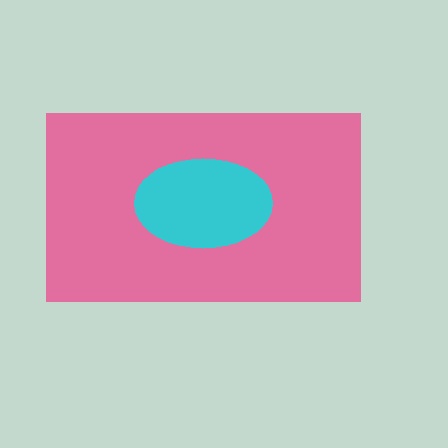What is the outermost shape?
The pink rectangle.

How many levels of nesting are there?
2.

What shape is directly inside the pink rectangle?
The cyan ellipse.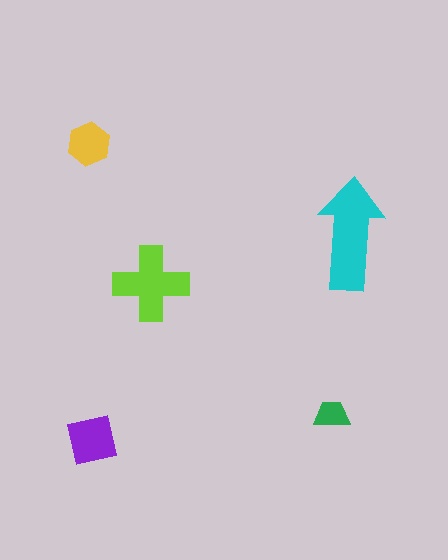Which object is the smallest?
The green trapezoid.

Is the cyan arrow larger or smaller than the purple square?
Larger.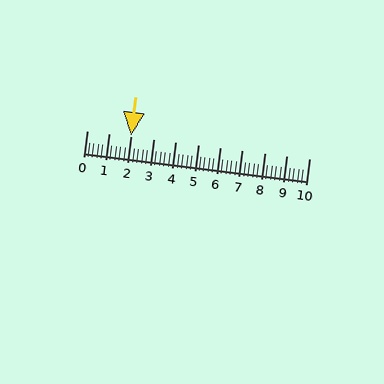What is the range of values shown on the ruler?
The ruler shows values from 0 to 10.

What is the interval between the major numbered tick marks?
The major tick marks are spaced 1 units apart.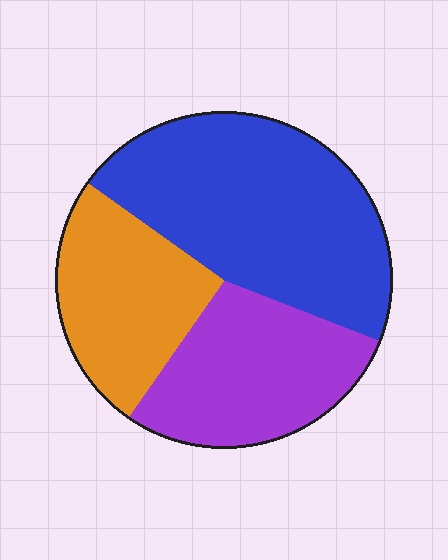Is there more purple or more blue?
Blue.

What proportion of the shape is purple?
Purple covers 29% of the shape.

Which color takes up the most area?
Blue, at roughly 45%.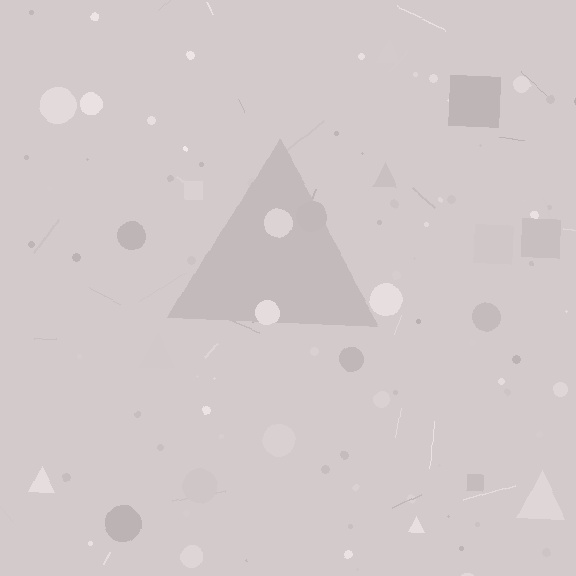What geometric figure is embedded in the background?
A triangle is embedded in the background.